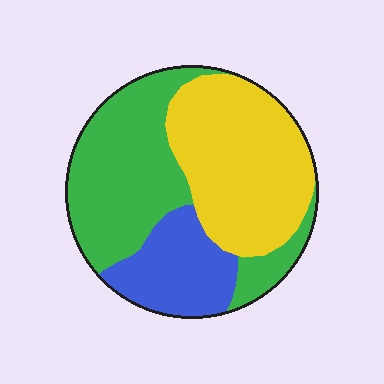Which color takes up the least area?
Blue, at roughly 20%.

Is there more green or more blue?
Green.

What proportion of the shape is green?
Green takes up about two fifths (2/5) of the shape.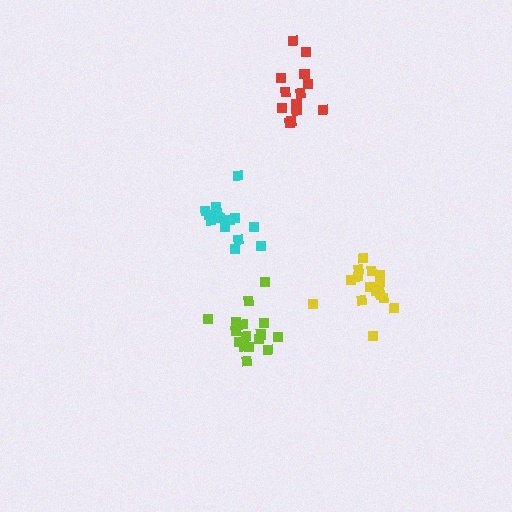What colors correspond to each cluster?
The clusters are colored: cyan, yellow, lime, red.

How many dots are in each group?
Group 1: 14 dots, Group 2: 16 dots, Group 3: 16 dots, Group 4: 14 dots (60 total).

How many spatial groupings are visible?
There are 4 spatial groupings.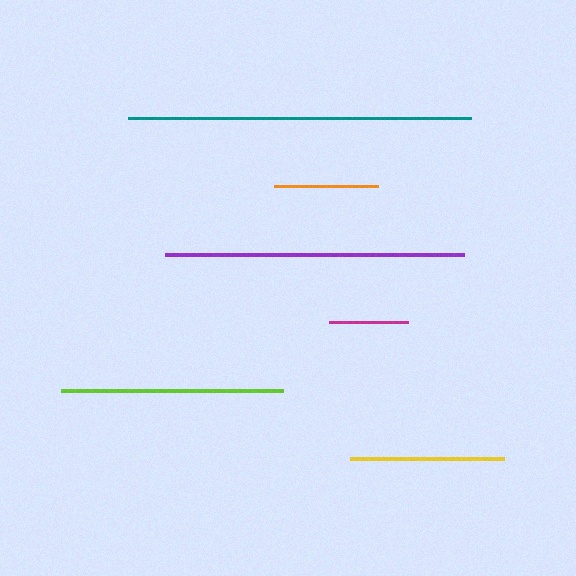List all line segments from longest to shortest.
From longest to shortest: teal, purple, lime, yellow, orange, magenta.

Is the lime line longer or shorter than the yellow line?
The lime line is longer than the yellow line.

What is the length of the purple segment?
The purple segment is approximately 298 pixels long.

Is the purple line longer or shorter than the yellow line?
The purple line is longer than the yellow line.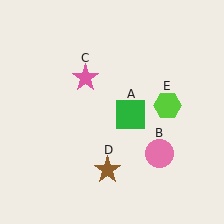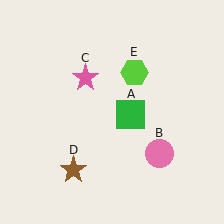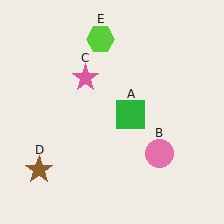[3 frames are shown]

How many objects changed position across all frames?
2 objects changed position: brown star (object D), lime hexagon (object E).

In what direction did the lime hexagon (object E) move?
The lime hexagon (object E) moved up and to the left.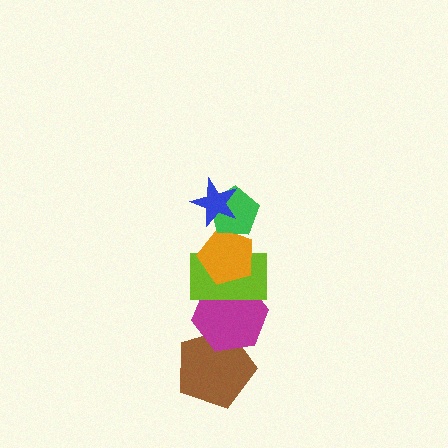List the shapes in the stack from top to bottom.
From top to bottom: the blue star, the green pentagon, the orange pentagon, the lime rectangle, the magenta hexagon, the brown pentagon.